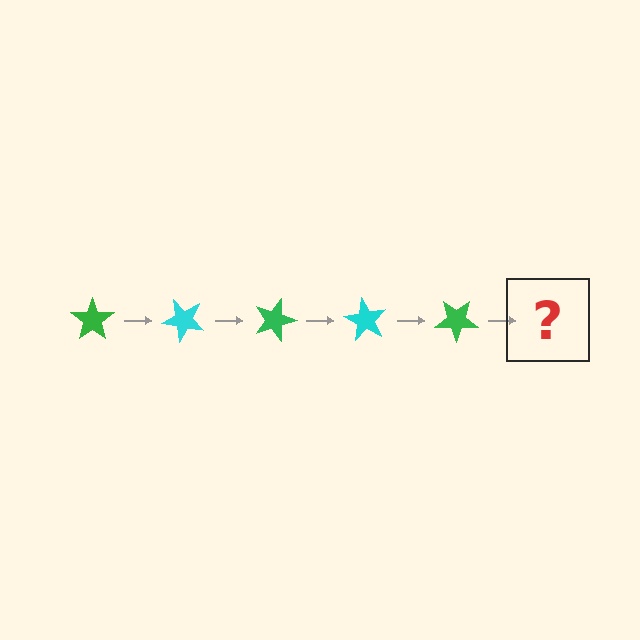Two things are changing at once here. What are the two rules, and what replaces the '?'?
The two rules are that it rotates 45 degrees each step and the color cycles through green and cyan. The '?' should be a cyan star, rotated 225 degrees from the start.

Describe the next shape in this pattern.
It should be a cyan star, rotated 225 degrees from the start.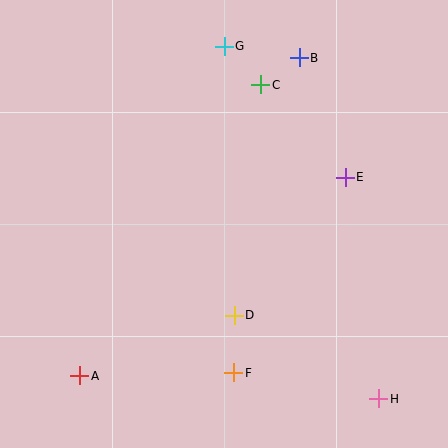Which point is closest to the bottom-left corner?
Point A is closest to the bottom-left corner.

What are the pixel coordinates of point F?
Point F is at (234, 373).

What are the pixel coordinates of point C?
Point C is at (261, 85).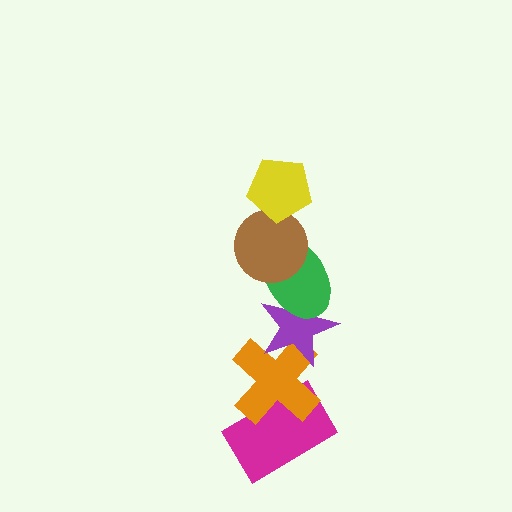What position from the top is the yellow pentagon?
The yellow pentagon is 1st from the top.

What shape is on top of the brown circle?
The yellow pentagon is on top of the brown circle.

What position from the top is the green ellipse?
The green ellipse is 3rd from the top.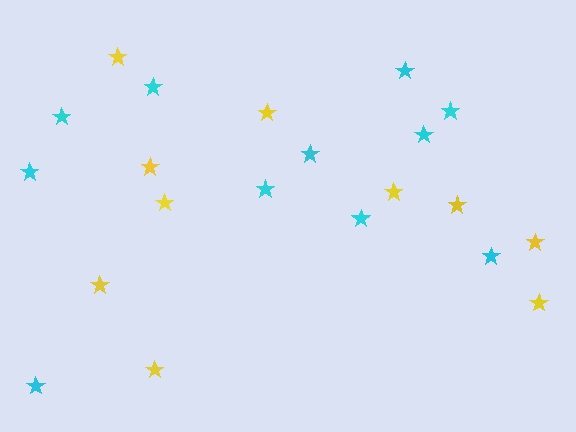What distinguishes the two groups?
There are 2 groups: one group of yellow stars (10) and one group of cyan stars (11).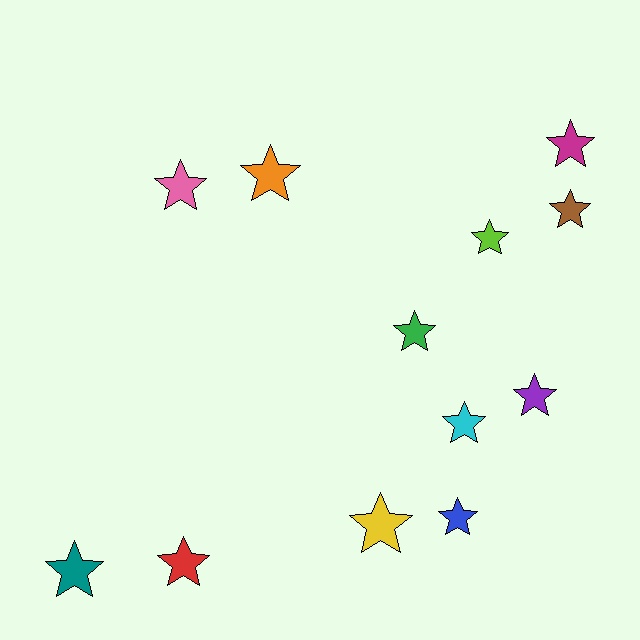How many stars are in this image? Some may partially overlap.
There are 12 stars.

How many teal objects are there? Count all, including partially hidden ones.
There is 1 teal object.